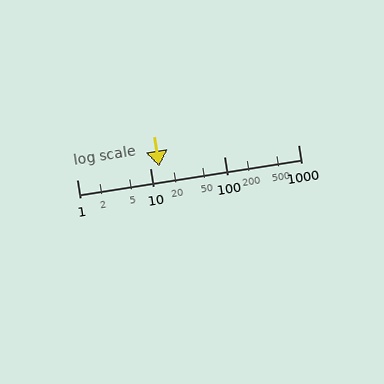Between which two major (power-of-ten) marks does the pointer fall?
The pointer is between 10 and 100.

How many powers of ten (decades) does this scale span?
The scale spans 3 decades, from 1 to 1000.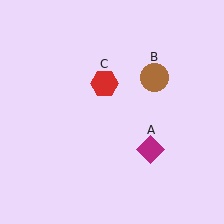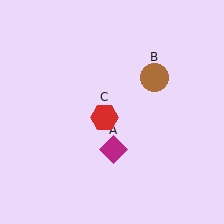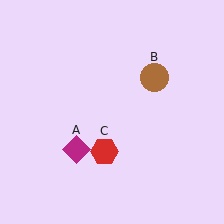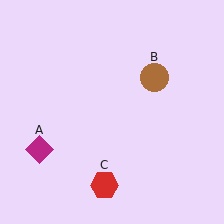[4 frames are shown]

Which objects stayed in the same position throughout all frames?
Brown circle (object B) remained stationary.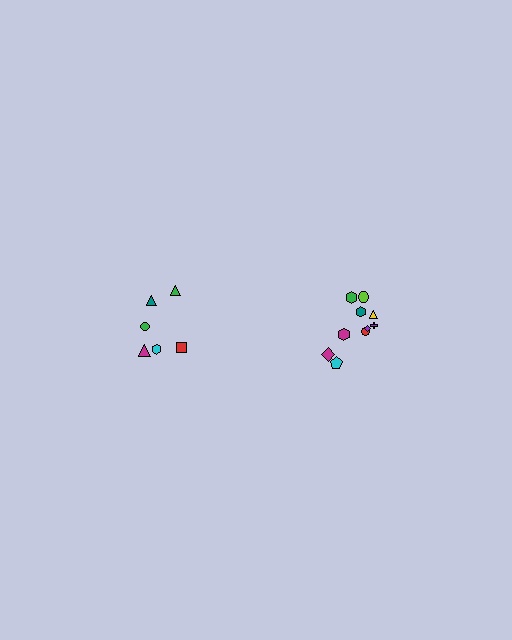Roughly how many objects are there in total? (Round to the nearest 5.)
Roughly 15 objects in total.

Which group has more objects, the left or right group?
The right group.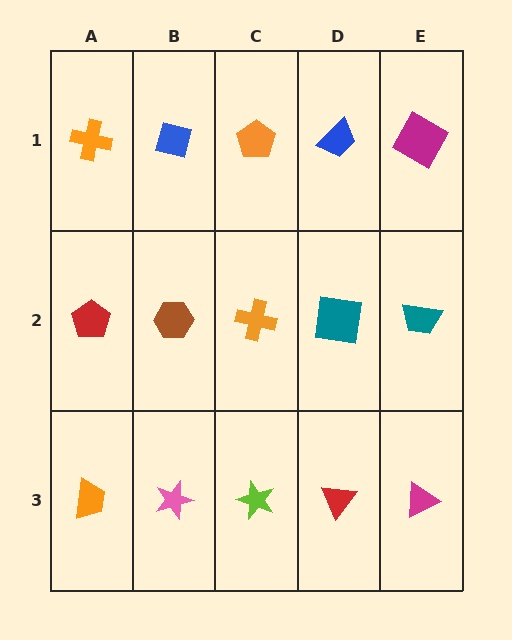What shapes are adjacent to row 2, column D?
A blue trapezoid (row 1, column D), a red triangle (row 3, column D), an orange cross (row 2, column C), a teal trapezoid (row 2, column E).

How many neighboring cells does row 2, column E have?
3.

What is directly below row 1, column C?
An orange cross.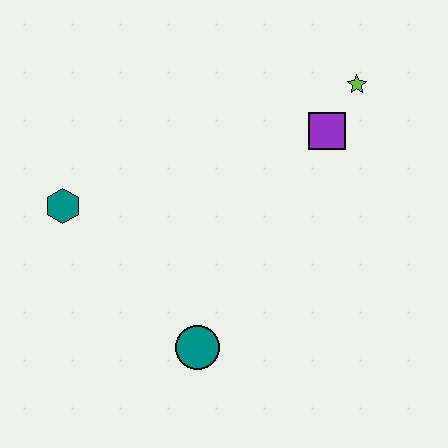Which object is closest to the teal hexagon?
The teal circle is closest to the teal hexagon.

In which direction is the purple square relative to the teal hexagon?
The purple square is to the right of the teal hexagon.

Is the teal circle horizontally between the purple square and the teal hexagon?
Yes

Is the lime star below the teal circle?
No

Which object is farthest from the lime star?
The teal hexagon is farthest from the lime star.